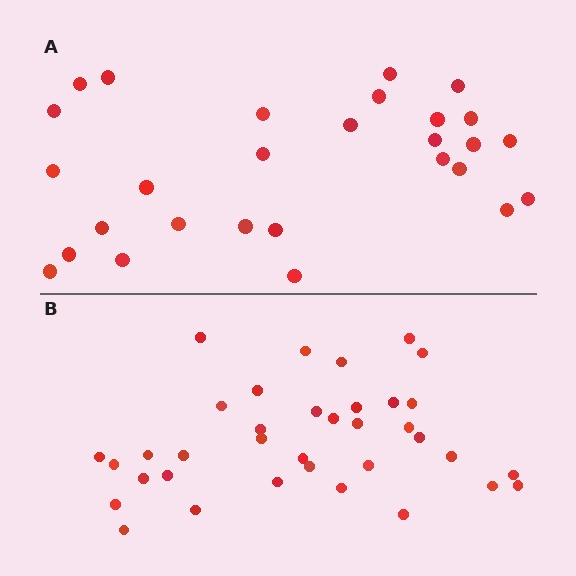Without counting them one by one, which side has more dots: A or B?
Region B (the bottom region) has more dots.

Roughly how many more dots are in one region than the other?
Region B has roughly 8 or so more dots than region A.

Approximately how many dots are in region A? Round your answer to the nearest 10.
About 30 dots. (The exact count is 28, which rounds to 30.)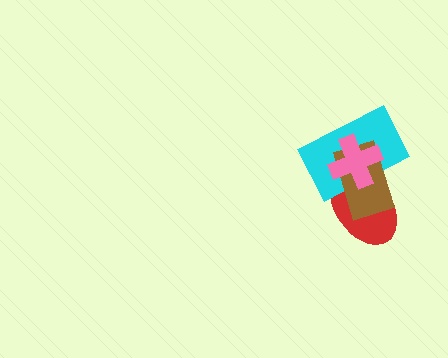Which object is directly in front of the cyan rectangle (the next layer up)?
The brown rectangle is directly in front of the cyan rectangle.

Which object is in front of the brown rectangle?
The pink cross is in front of the brown rectangle.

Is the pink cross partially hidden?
No, no other shape covers it.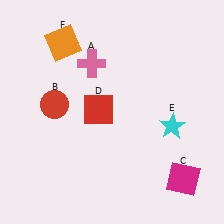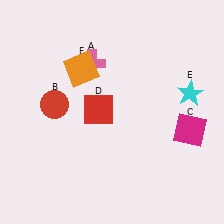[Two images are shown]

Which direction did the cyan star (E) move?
The cyan star (E) moved up.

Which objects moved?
The objects that moved are: the magenta square (C), the cyan star (E), the orange square (F).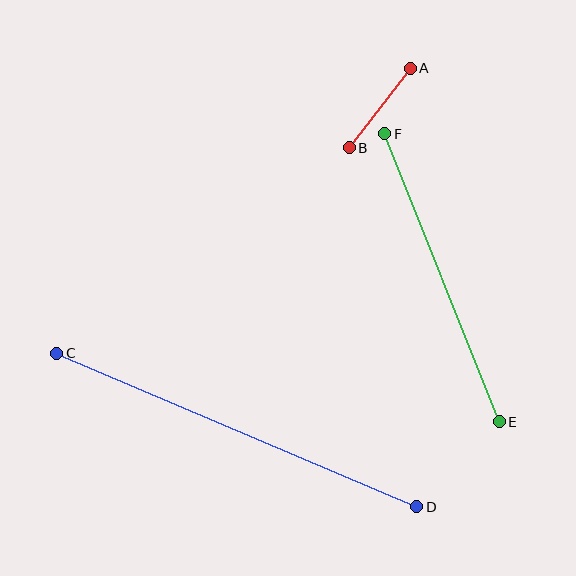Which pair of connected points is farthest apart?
Points C and D are farthest apart.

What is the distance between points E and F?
The distance is approximately 310 pixels.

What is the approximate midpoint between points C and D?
The midpoint is at approximately (237, 430) pixels.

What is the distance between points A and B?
The distance is approximately 100 pixels.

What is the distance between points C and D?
The distance is approximately 392 pixels.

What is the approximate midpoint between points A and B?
The midpoint is at approximately (380, 108) pixels.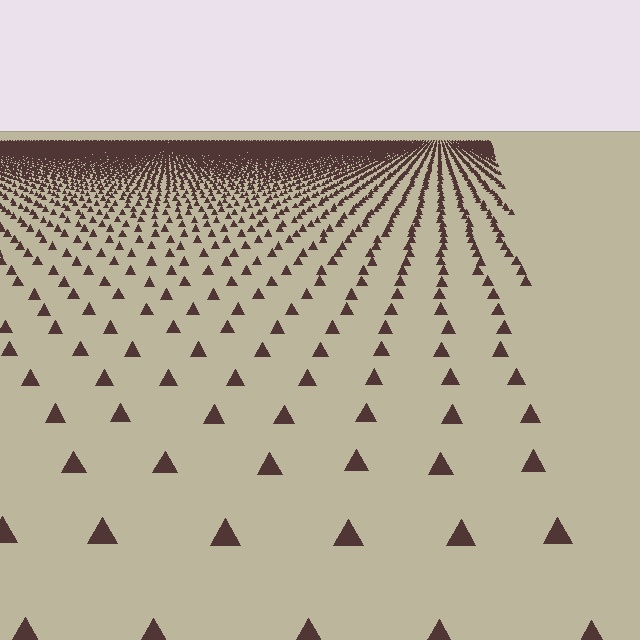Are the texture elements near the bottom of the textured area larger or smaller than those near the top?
Larger. Near the bottom, elements are closer to the viewer and appear at a bigger on-screen size.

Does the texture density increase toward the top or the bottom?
Density increases toward the top.